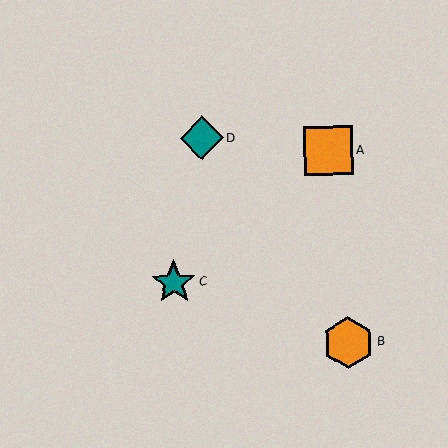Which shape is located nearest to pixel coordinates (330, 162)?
The orange square (labeled A) at (329, 151) is nearest to that location.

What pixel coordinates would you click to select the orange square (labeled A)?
Click at (329, 151) to select the orange square A.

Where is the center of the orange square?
The center of the orange square is at (329, 151).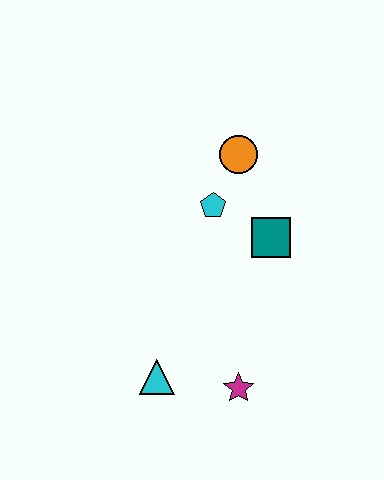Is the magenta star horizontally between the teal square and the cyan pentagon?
Yes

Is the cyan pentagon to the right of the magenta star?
No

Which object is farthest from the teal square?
The cyan triangle is farthest from the teal square.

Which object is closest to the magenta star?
The cyan triangle is closest to the magenta star.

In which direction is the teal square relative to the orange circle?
The teal square is below the orange circle.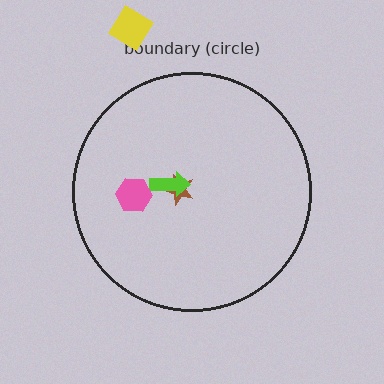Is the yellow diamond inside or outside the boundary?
Outside.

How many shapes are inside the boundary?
3 inside, 1 outside.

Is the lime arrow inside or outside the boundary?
Inside.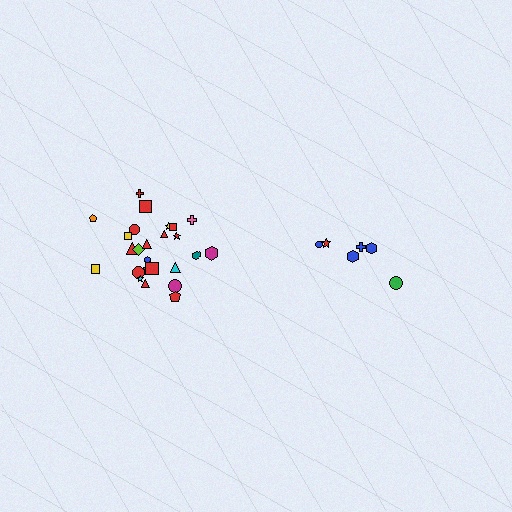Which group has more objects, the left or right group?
The left group.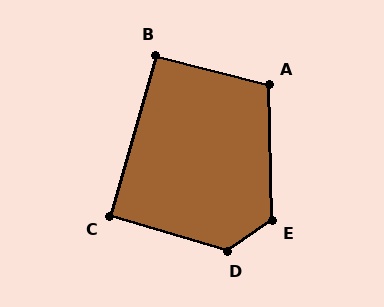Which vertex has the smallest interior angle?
C, at approximately 90 degrees.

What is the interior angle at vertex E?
Approximately 124 degrees (obtuse).